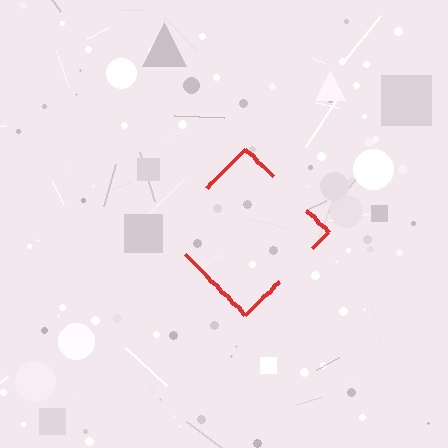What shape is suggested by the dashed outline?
The dashed outline suggests a diamond.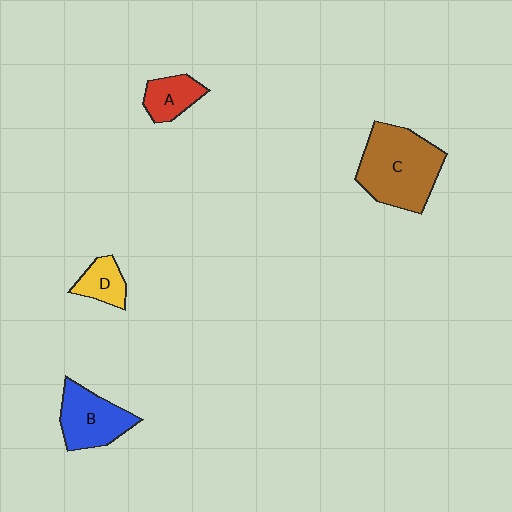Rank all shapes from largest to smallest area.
From largest to smallest: C (brown), B (blue), A (red), D (yellow).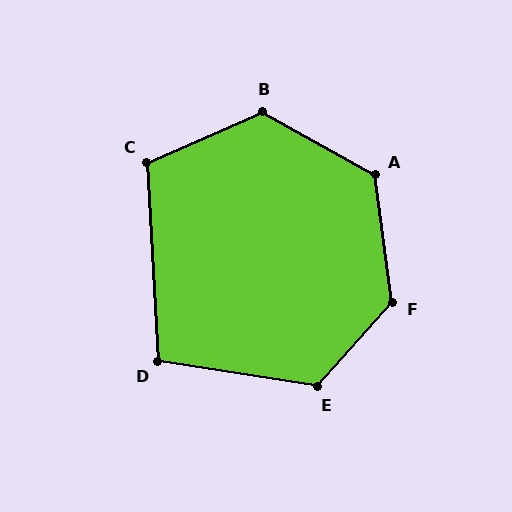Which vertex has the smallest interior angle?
D, at approximately 102 degrees.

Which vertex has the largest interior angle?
F, at approximately 131 degrees.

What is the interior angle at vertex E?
Approximately 123 degrees (obtuse).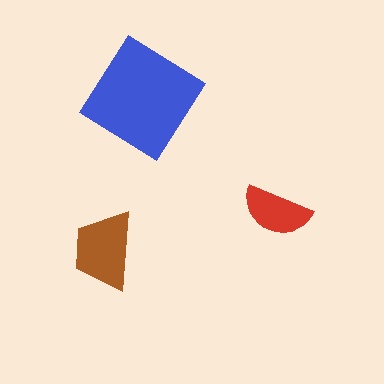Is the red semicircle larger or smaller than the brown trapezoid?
Smaller.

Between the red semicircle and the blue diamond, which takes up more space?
The blue diamond.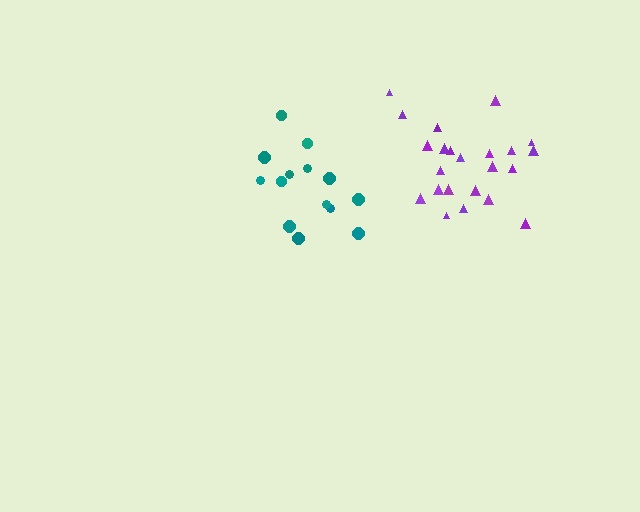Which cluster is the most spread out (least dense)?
Teal.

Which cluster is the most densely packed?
Purple.